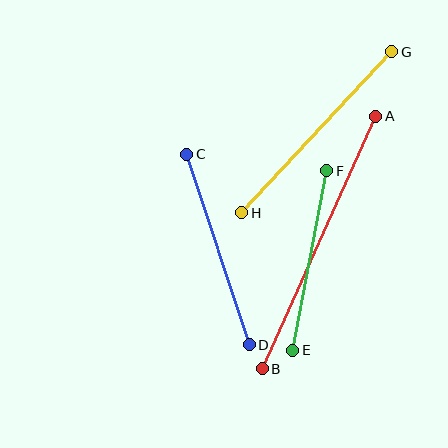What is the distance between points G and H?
The distance is approximately 220 pixels.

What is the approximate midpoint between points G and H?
The midpoint is at approximately (317, 132) pixels.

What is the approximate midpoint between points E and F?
The midpoint is at approximately (310, 261) pixels.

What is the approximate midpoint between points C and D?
The midpoint is at approximately (218, 249) pixels.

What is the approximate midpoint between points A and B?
The midpoint is at approximately (319, 243) pixels.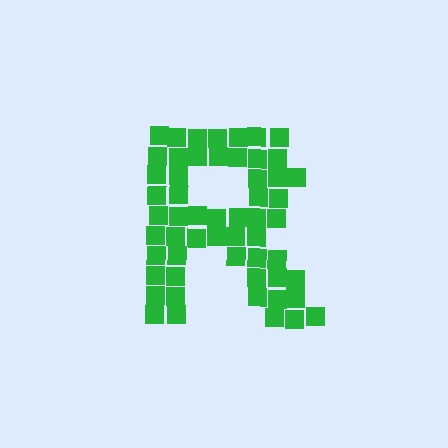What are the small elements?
The small elements are squares.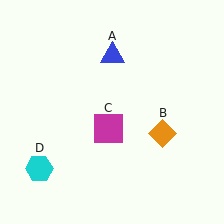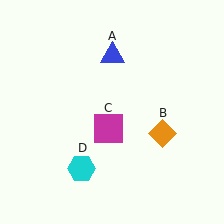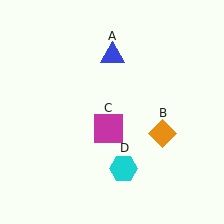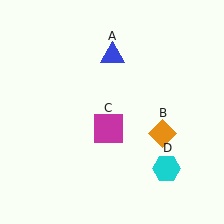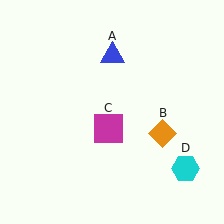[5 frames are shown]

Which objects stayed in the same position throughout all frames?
Blue triangle (object A) and orange diamond (object B) and magenta square (object C) remained stationary.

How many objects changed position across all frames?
1 object changed position: cyan hexagon (object D).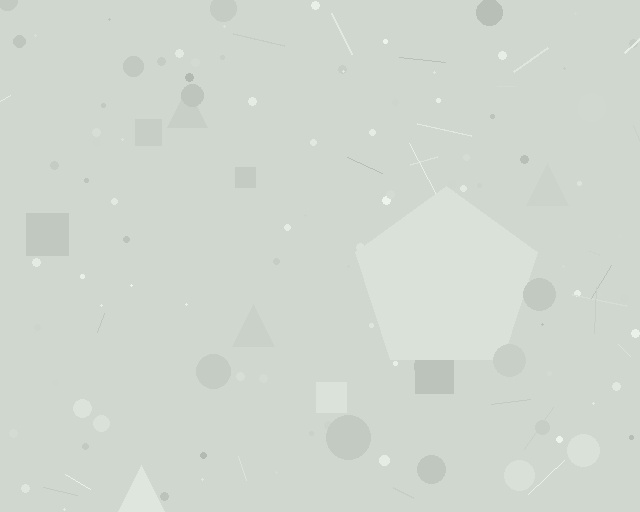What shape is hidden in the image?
A pentagon is hidden in the image.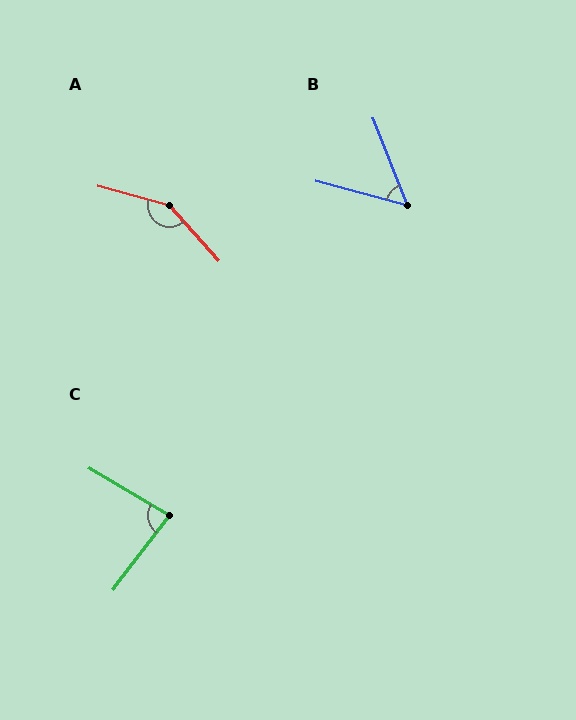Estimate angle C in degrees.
Approximately 83 degrees.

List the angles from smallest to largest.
B (53°), C (83°), A (147°).